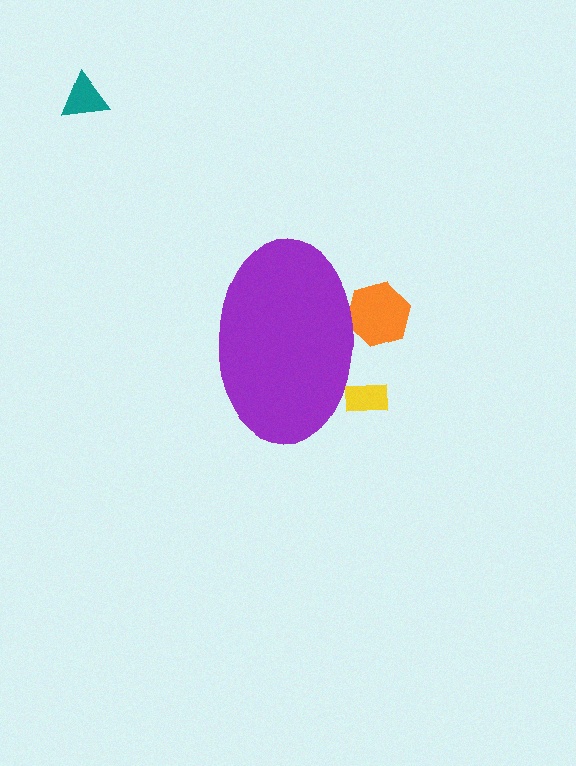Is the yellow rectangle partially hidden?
Yes, the yellow rectangle is partially hidden behind the purple ellipse.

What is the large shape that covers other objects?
A purple ellipse.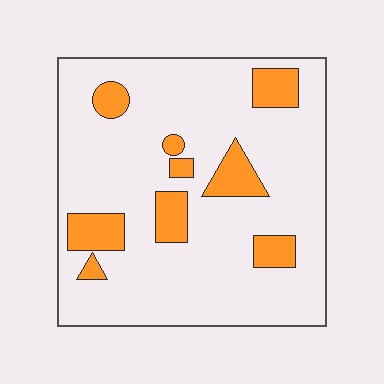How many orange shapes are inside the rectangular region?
9.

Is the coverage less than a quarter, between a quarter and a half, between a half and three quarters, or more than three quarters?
Less than a quarter.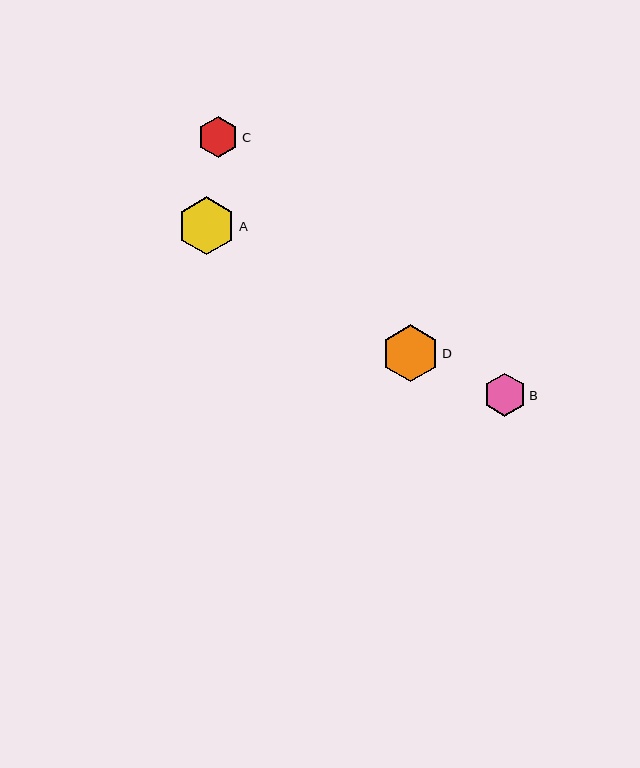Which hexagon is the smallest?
Hexagon C is the smallest with a size of approximately 41 pixels.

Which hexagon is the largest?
Hexagon A is the largest with a size of approximately 58 pixels.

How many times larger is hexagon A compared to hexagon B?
Hexagon A is approximately 1.3 times the size of hexagon B.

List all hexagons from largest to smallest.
From largest to smallest: A, D, B, C.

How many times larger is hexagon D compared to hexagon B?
Hexagon D is approximately 1.3 times the size of hexagon B.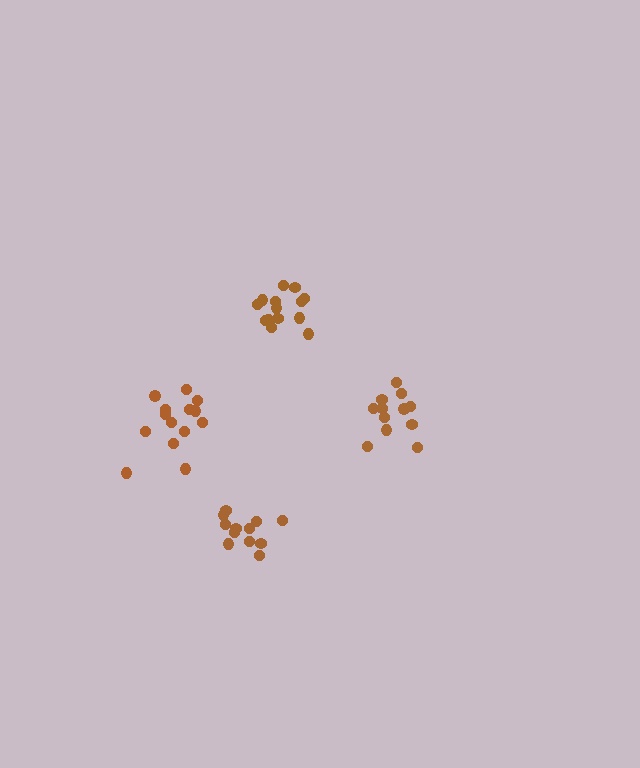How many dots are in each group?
Group 1: 12 dots, Group 2: 12 dots, Group 3: 14 dots, Group 4: 14 dots (52 total).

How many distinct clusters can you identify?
There are 4 distinct clusters.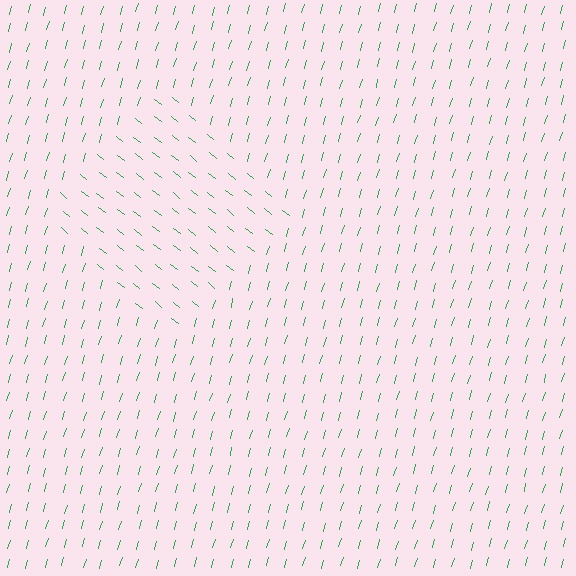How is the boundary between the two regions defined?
The boundary is defined purely by a change in line orientation (approximately 67 degrees difference). All lines are the same color and thickness.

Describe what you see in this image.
The image is filled with small green line segments. A diamond region in the image has lines oriented differently from the surrounding lines, creating a visible texture boundary.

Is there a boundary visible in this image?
Yes, there is a texture boundary formed by a change in line orientation.